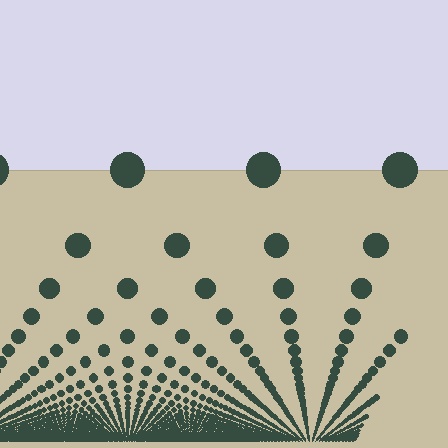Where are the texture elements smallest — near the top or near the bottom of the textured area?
Near the bottom.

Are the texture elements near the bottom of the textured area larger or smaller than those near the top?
Smaller. The gradient is inverted — elements near the bottom are smaller and denser.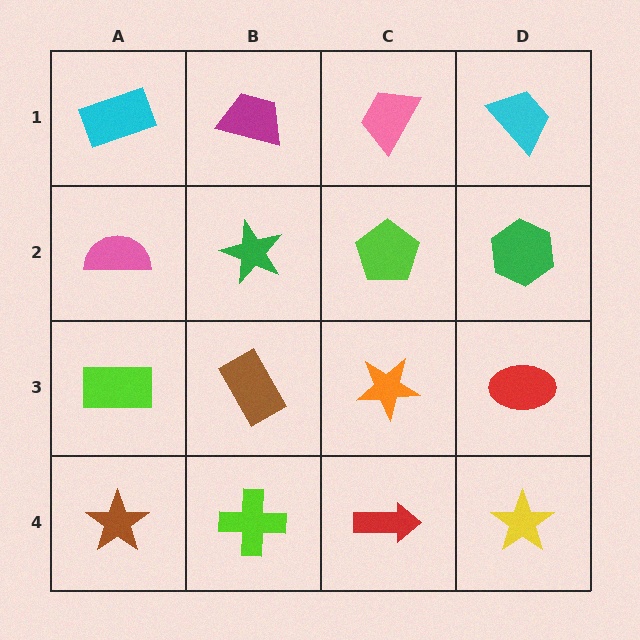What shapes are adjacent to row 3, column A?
A pink semicircle (row 2, column A), a brown star (row 4, column A), a brown rectangle (row 3, column B).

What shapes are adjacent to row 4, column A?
A lime rectangle (row 3, column A), a lime cross (row 4, column B).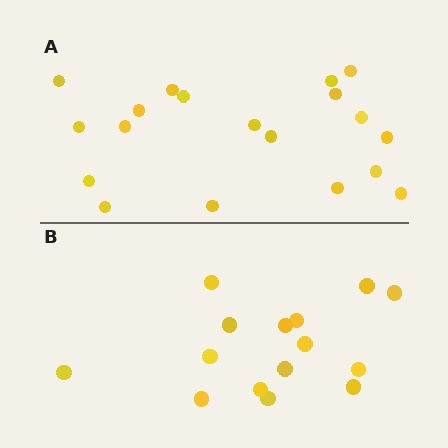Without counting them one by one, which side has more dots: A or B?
Region A (the top region) has more dots.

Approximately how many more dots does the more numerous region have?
Region A has about 4 more dots than region B.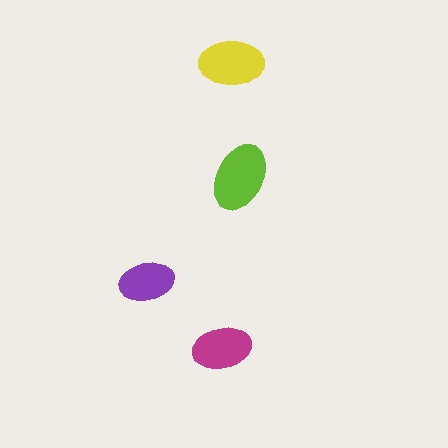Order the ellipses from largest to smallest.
the lime one, the yellow one, the magenta one, the purple one.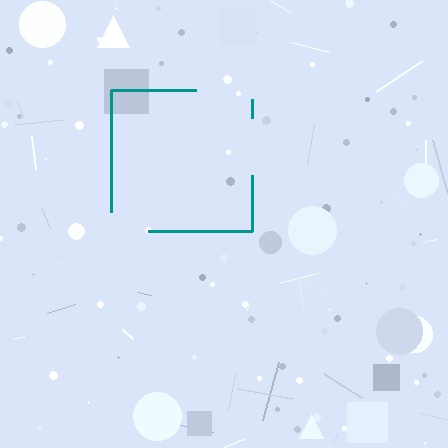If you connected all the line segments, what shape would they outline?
They would outline a square.